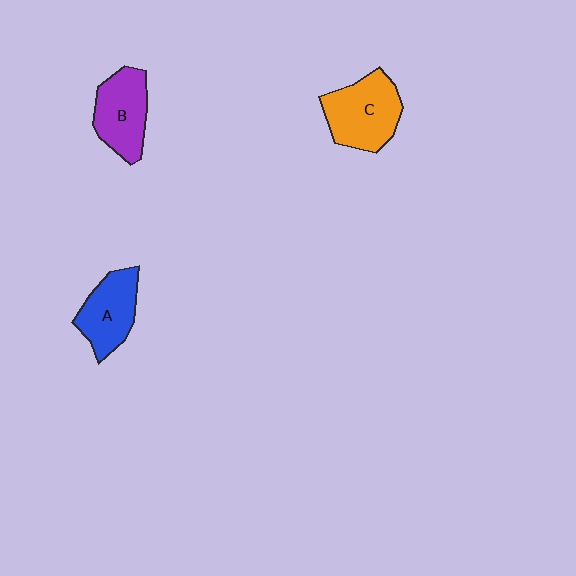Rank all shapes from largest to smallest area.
From largest to smallest: C (orange), B (purple), A (blue).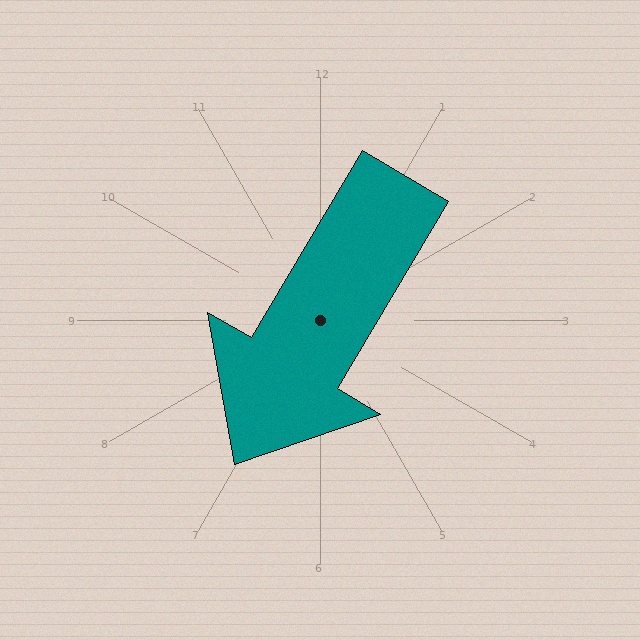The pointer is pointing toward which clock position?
Roughly 7 o'clock.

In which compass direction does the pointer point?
Southwest.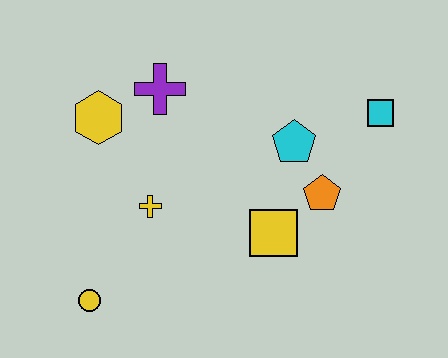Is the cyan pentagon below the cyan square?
Yes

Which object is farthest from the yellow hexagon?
The cyan square is farthest from the yellow hexagon.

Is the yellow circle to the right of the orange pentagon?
No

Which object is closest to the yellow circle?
The yellow cross is closest to the yellow circle.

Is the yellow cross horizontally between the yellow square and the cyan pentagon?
No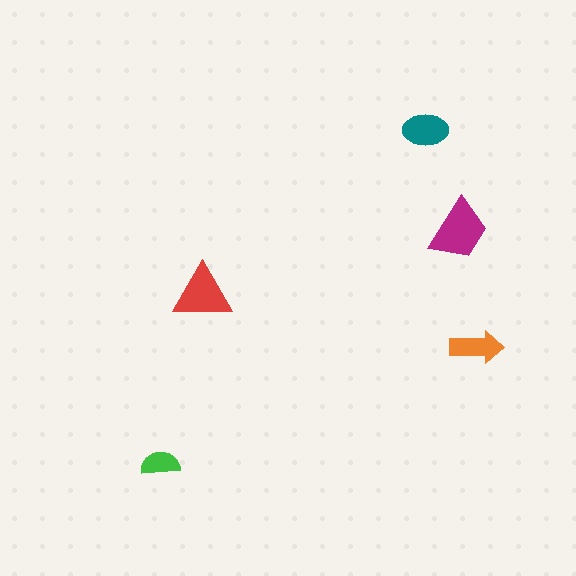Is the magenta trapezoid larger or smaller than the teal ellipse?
Larger.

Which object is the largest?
The magenta trapezoid.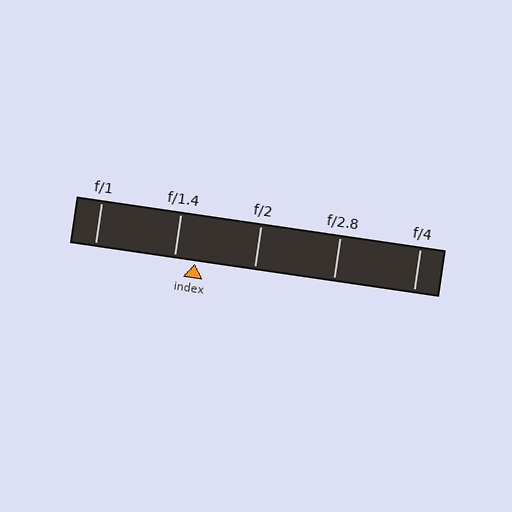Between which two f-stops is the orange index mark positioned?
The index mark is between f/1.4 and f/2.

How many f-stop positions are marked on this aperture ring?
There are 5 f-stop positions marked.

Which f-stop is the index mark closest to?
The index mark is closest to f/1.4.